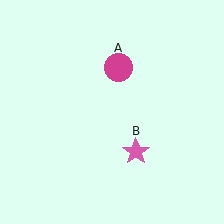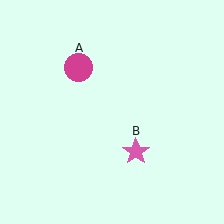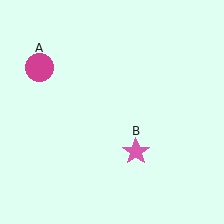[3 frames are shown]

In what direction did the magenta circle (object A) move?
The magenta circle (object A) moved left.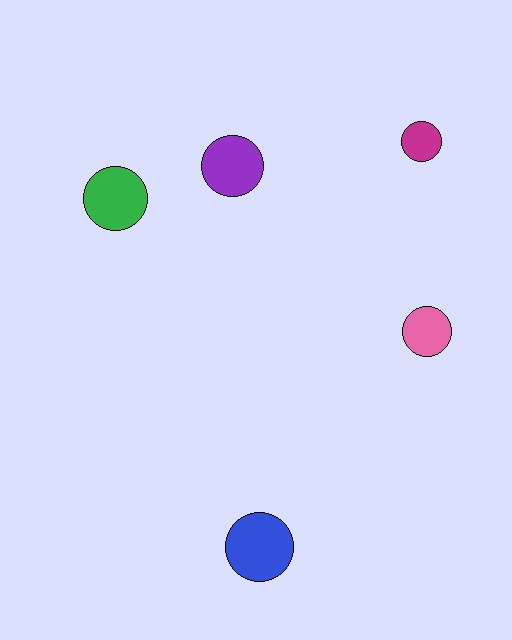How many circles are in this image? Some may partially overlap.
There are 5 circles.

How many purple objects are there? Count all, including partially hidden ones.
There is 1 purple object.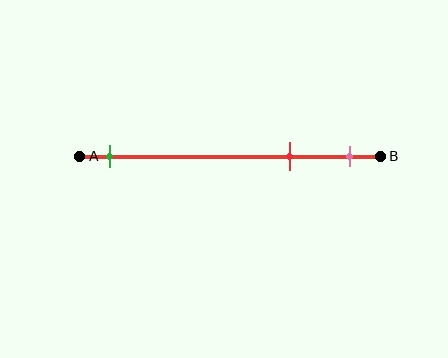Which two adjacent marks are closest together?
The red and pink marks are the closest adjacent pair.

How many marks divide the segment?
There are 3 marks dividing the segment.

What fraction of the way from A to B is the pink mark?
The pink mark is approximately 90% (0.9) of the way from A to B.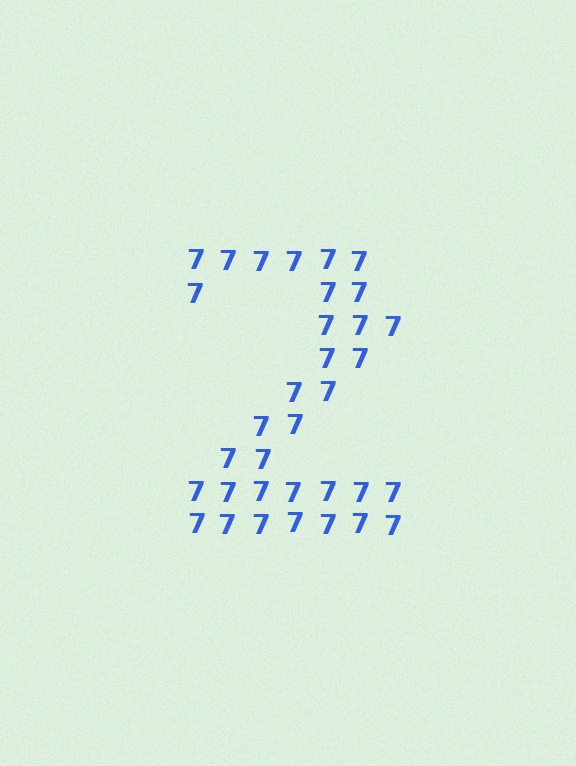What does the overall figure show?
The overall figure shows the digit 2.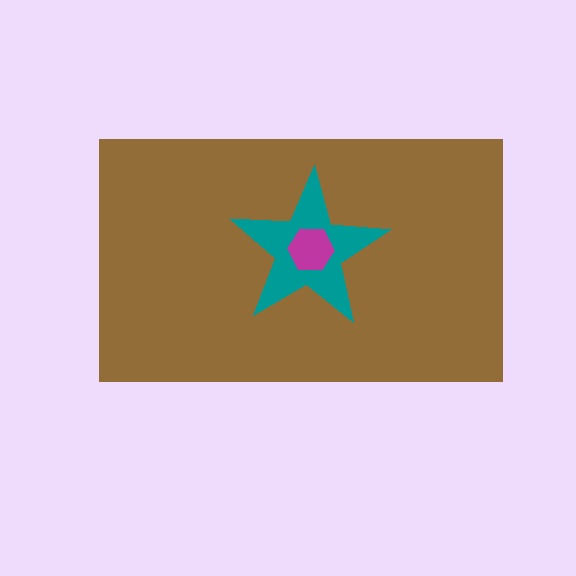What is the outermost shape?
The brown rectangle.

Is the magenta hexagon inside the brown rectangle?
Yes.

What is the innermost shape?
The magenta hexagon.